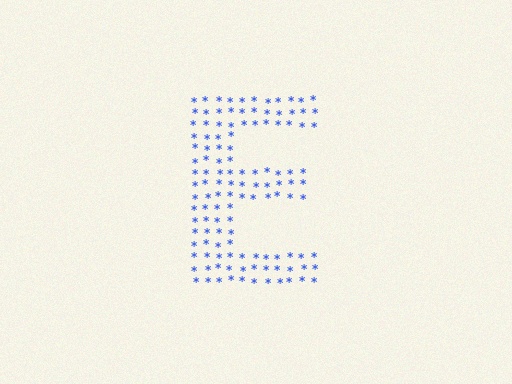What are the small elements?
The small elements are asterisks.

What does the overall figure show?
The overall figure shows the letter E.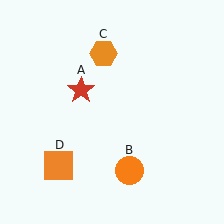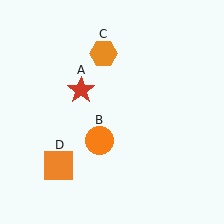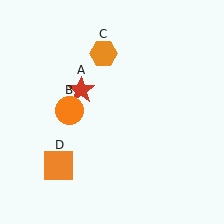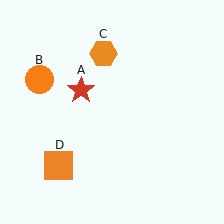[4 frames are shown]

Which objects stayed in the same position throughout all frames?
Red star (object A) and orange hexagon (object C) and orange square (object D) remained stationary.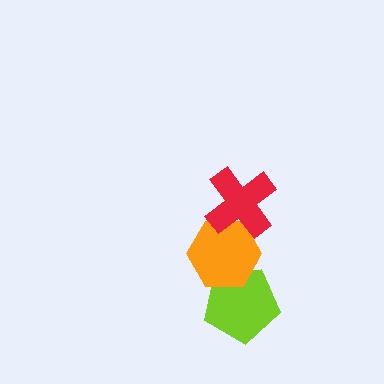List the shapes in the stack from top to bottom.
From top to bottom: the red cross, the orange hexagon, the lime pentagon.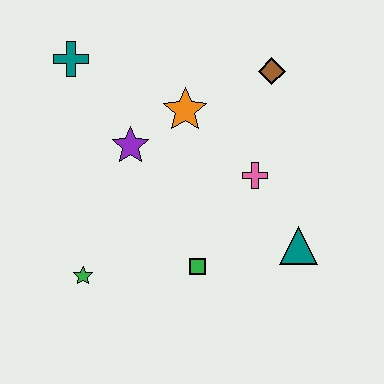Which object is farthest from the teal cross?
The teal triangle is farthest from the teal cross.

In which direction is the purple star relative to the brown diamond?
The purple star is to the left of the brown diamond.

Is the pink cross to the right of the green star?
Yes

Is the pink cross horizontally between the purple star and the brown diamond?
Yes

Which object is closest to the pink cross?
The teal triangle is closest to the pink cross.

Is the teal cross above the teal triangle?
Yes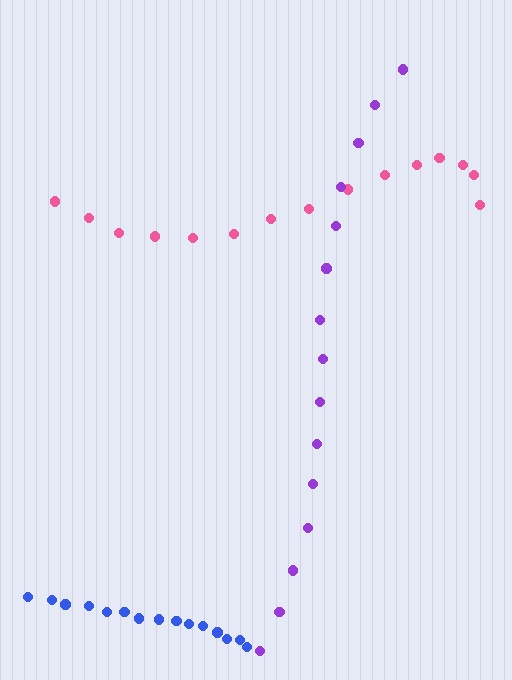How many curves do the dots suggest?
There are 3 distinct paths.